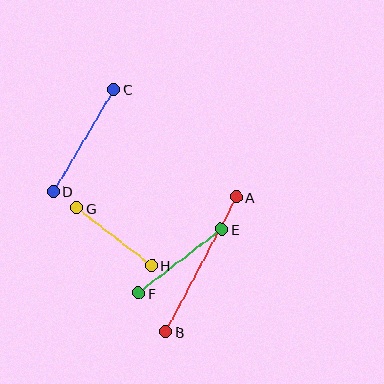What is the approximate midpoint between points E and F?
The midpoint is at approximately (180, 261) pixels.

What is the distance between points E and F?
The distance is approximately 105 pixels.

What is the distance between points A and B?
The distance is approximately 152 pixels.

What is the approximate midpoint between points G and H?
The midpoint is at approximately (114, 237) pixels.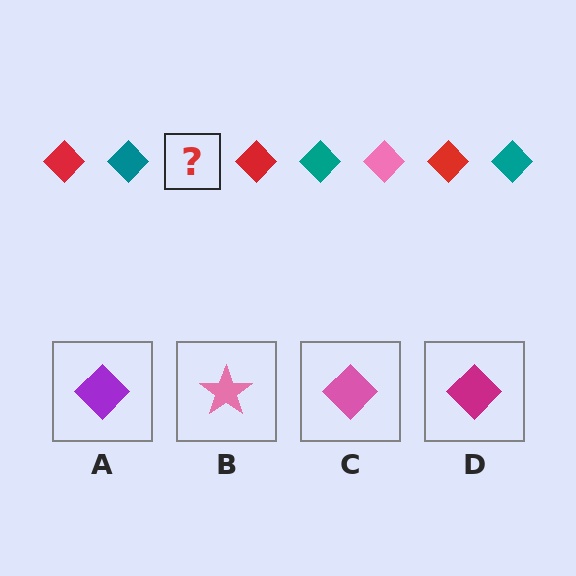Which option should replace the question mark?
Option C.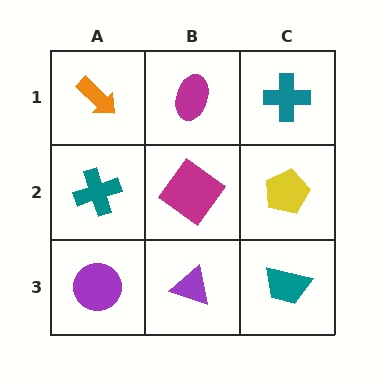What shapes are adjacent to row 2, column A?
An orange arrow (row 1, column A), a purple circle (row 3, column A), a magenta diamond (row 2, column B).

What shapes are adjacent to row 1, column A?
A teal cross (row 2, column A), a magenta ellipse (row 1, column B).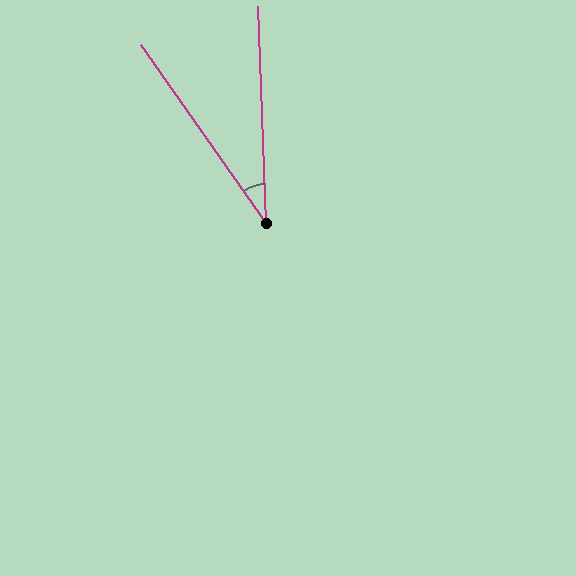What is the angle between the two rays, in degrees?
Approximately 33 degrees.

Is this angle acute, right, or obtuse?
It is acute.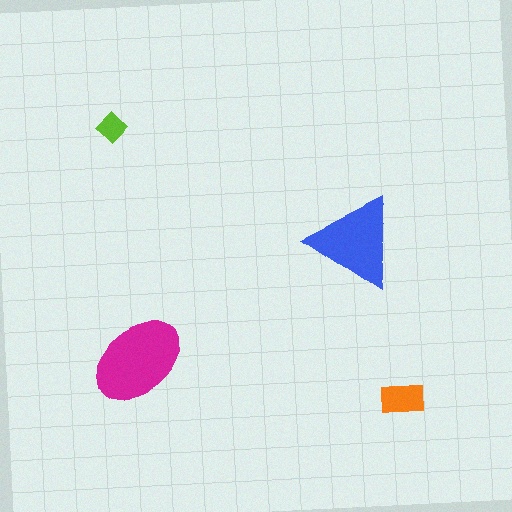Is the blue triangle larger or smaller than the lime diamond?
Larger.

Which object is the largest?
The magenta ellipse.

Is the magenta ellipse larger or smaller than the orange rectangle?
Larger.